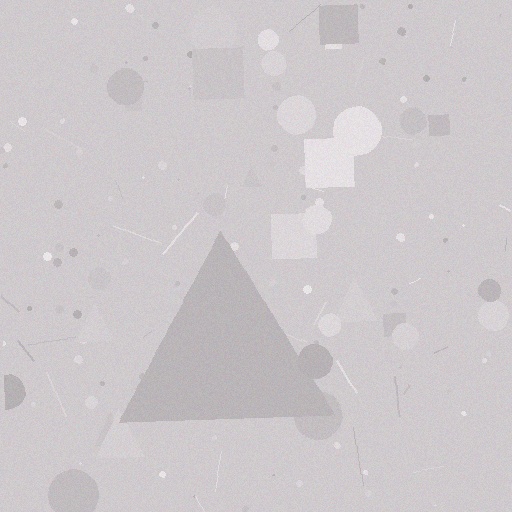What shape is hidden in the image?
A triangle is hidden in the image.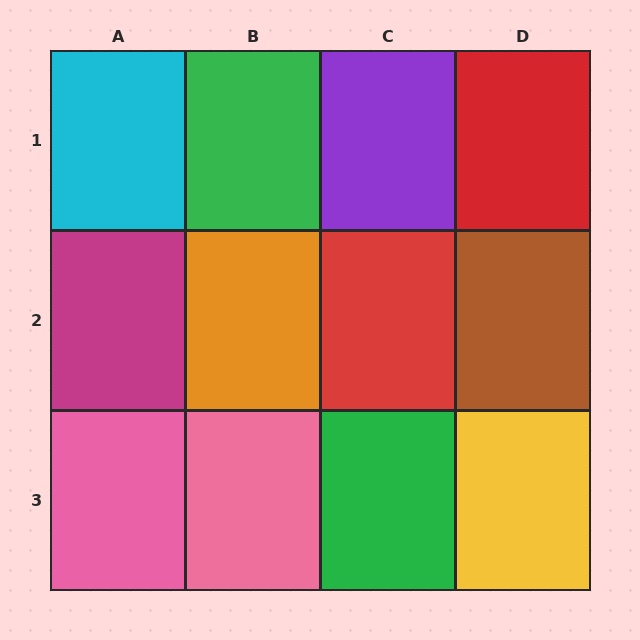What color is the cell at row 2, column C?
Red.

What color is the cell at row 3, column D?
Yellow.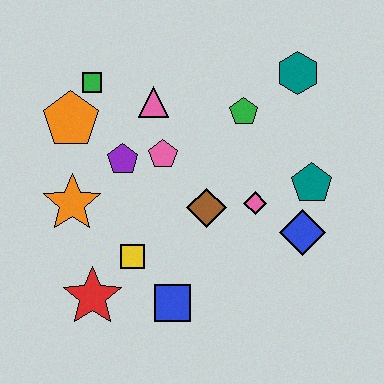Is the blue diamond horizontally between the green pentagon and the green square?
No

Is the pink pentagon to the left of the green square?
No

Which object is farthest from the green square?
The blue diamond is farthest from the green square.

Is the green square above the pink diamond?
Yes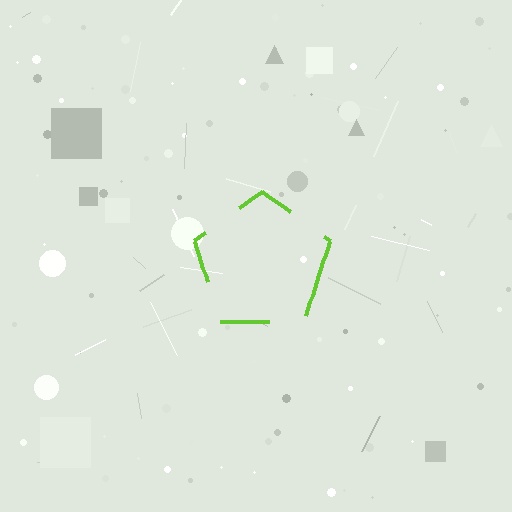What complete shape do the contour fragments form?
The contour fragments form a pentagon.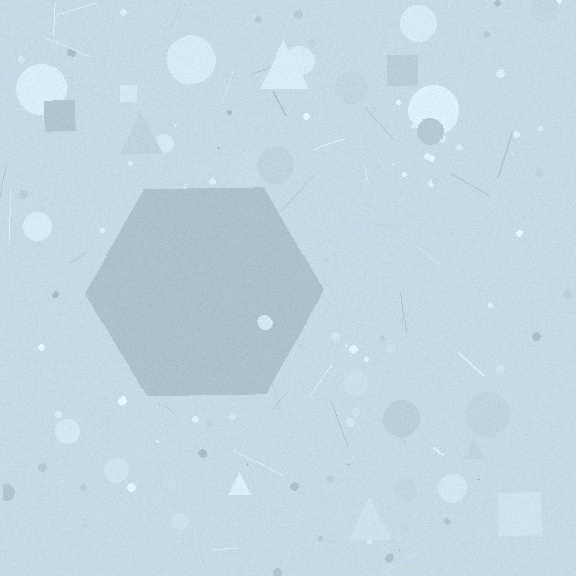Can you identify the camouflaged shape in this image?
The camouflaged shape is a hexagon.